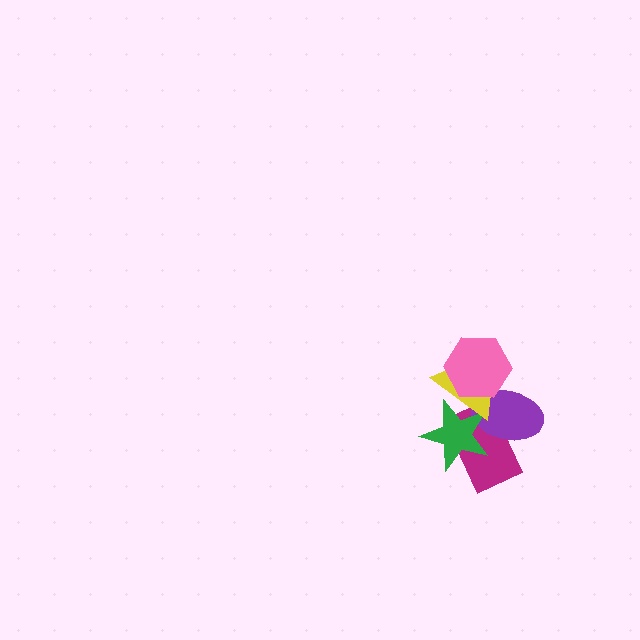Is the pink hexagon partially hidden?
No, no other shape covers it.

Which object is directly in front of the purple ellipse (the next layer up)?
The green star is directly in front of the purple ellipse.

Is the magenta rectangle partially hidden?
Yes, it is partially covered by another shape.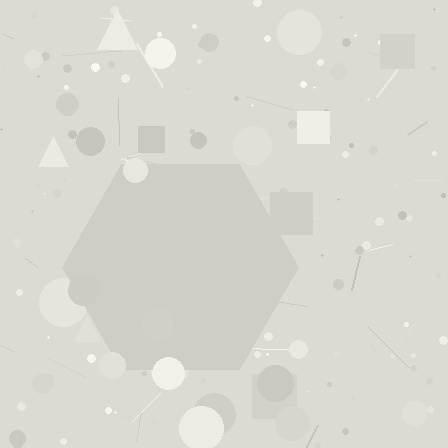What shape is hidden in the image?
A hexagon is hidden in the image.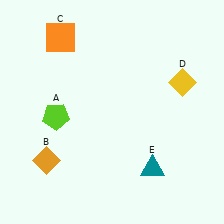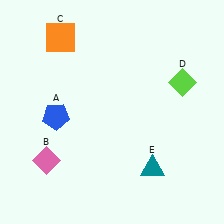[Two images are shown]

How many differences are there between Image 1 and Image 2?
There are 3 differences between the two images.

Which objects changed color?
A changed from lime to blue. B changed from orange to pink. D changed from yellow to lime.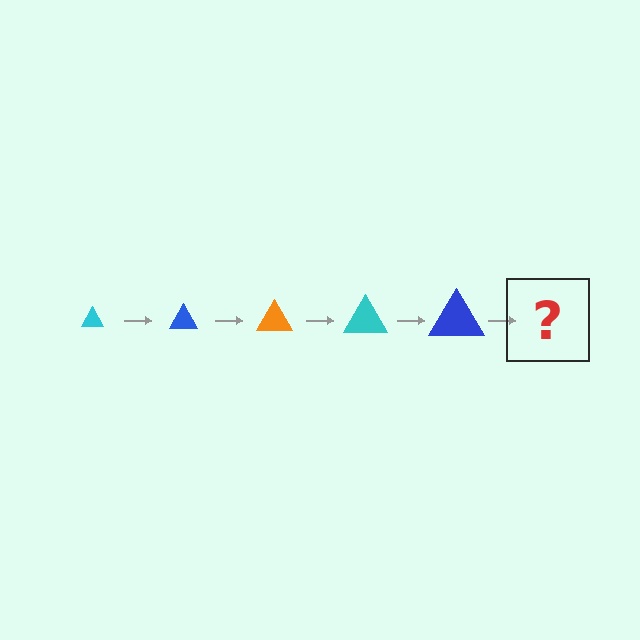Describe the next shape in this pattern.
It should be an orange triangle, larger than the previous one.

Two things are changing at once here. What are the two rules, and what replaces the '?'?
The two rules are that the triangle grows larger each step and the color cycles through cyan, blue, and orange. The '?' should be an orange triangle, larger than the previous one.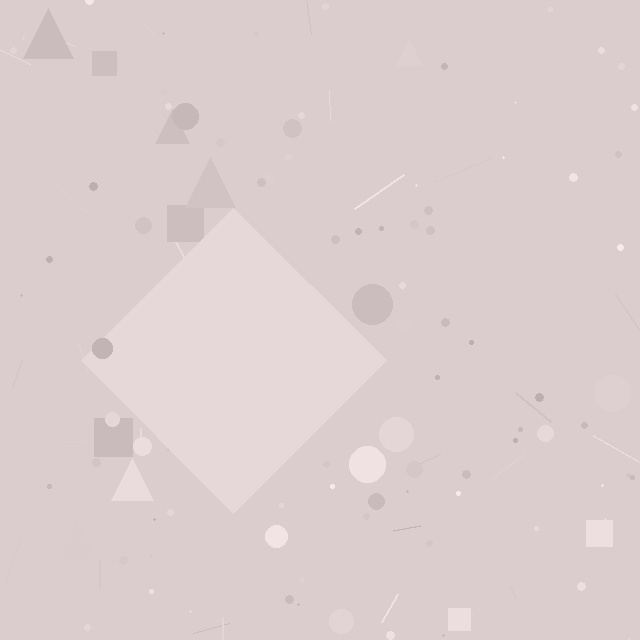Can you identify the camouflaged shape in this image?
The camouflaged shape is a diamond.